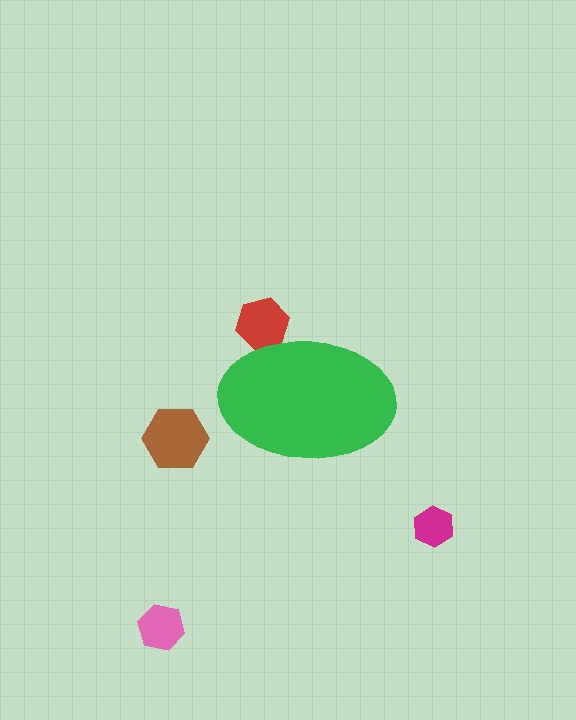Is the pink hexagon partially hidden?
No, the pink hexagon is fully visible.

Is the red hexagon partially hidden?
Yes, the red hexagon is partially hidden behind the green ellipse.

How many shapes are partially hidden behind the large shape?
1 shape is partially hidden.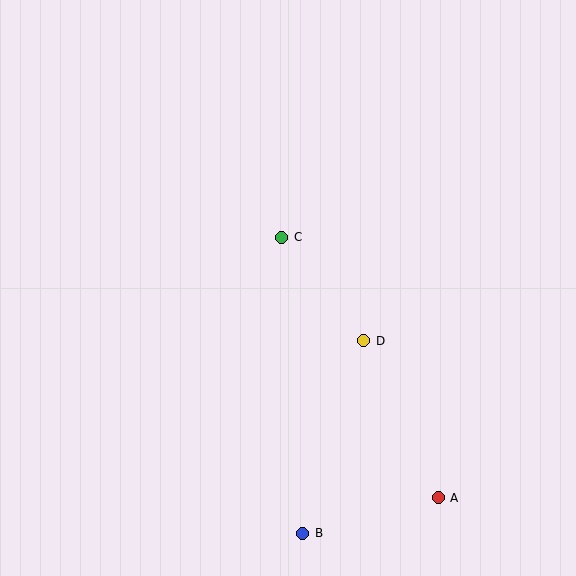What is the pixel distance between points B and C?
The distance between B and C is 297 pixels.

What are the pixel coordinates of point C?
Point C is at (282, 237).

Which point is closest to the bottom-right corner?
Point A is closest to the bottom-right corner.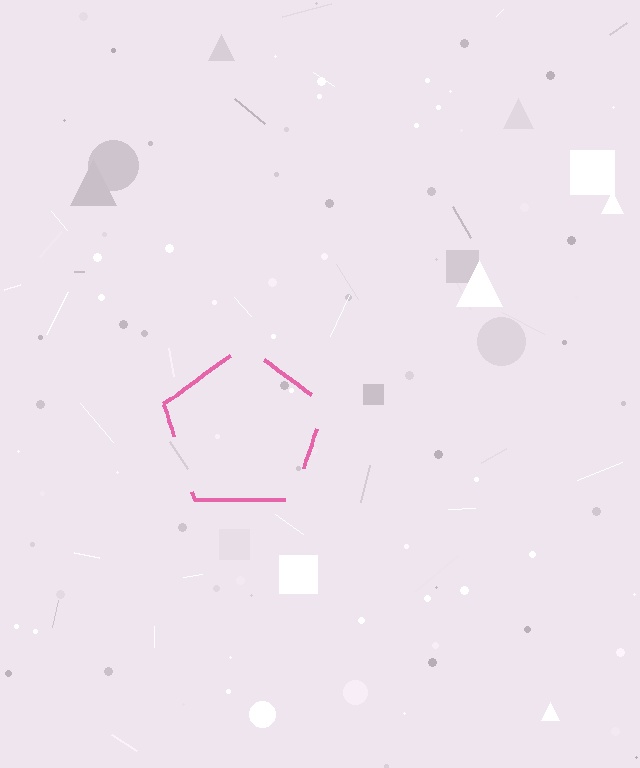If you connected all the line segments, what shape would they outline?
They would outline a pentagon.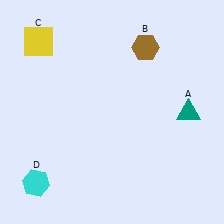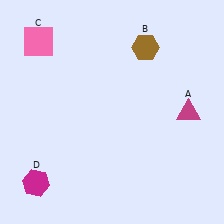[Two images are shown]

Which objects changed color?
A changed from teal to magenta. C changed from yellow to pink. D changed from cyan to magenta.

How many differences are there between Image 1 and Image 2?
There are 3 differences between the two images.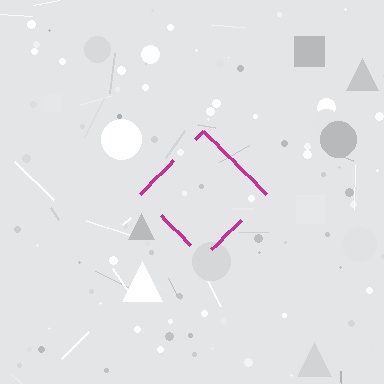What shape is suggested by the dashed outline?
The dashed outline suggests a diamond.